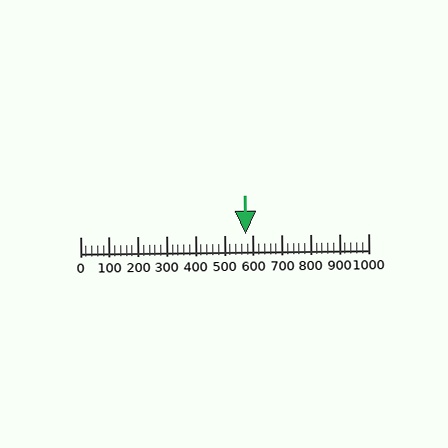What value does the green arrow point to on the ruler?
The green arrow points to approximately 575.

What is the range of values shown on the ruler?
The ruler shows values from 0 to 1000.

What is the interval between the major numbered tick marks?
The major tick marks are spaced 100 units apart.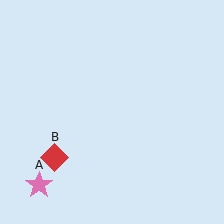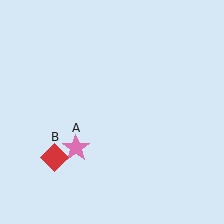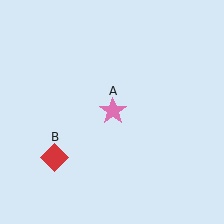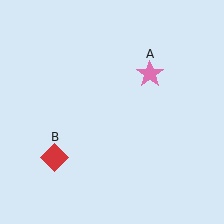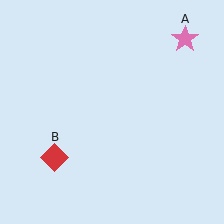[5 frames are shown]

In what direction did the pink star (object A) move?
The pink star (object A) moved up and to the right.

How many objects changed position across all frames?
1 object changed position: pink star (object A).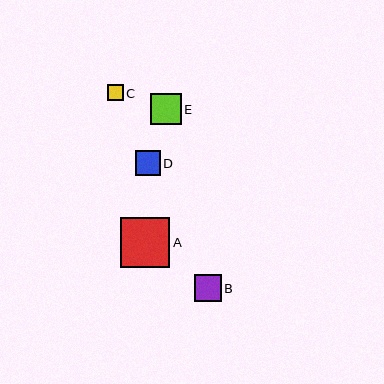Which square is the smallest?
Square C is the smallest with a size of approximately 16 pixels.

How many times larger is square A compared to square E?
Square A is approximately 1.6 times the size of square E.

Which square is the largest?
Square A is the largest with a size of approximately 49 pixels.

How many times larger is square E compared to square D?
Square E is approximately 1.2 times the size of square D.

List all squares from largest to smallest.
From largest to smallest: A, E, B, D, C.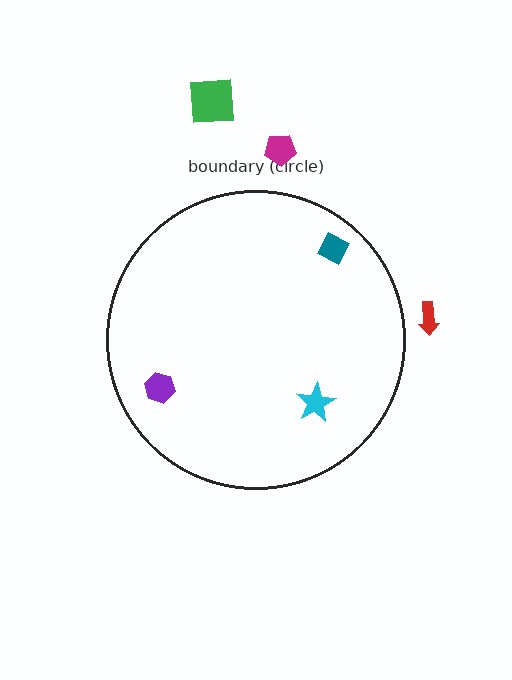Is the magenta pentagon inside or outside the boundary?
Outside.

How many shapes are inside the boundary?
3 inside, 3 outside.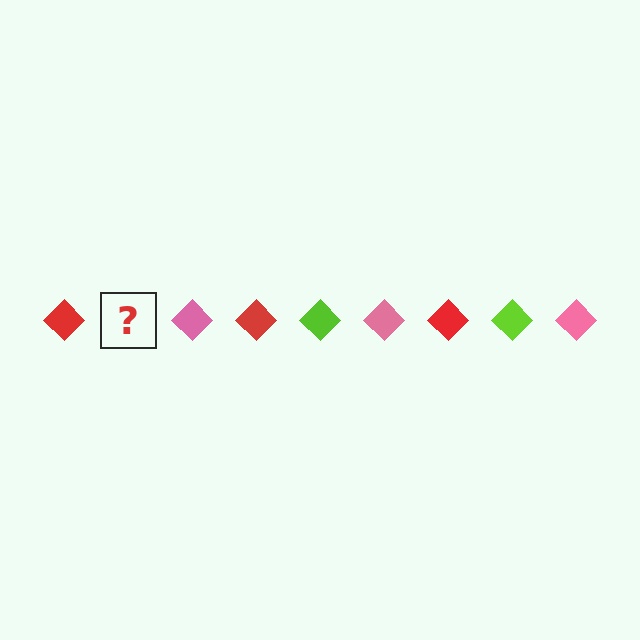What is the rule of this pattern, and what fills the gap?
The rule is that the pattern cycles through red, lime, pink diamonds. The gap should be filled with a lime diamond.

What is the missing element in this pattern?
The missing element is a lime diamond.